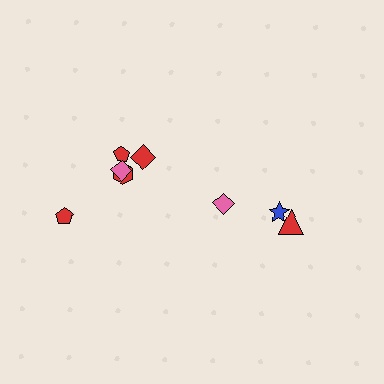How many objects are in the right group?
There are 3 objects.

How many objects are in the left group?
There are 5 objects.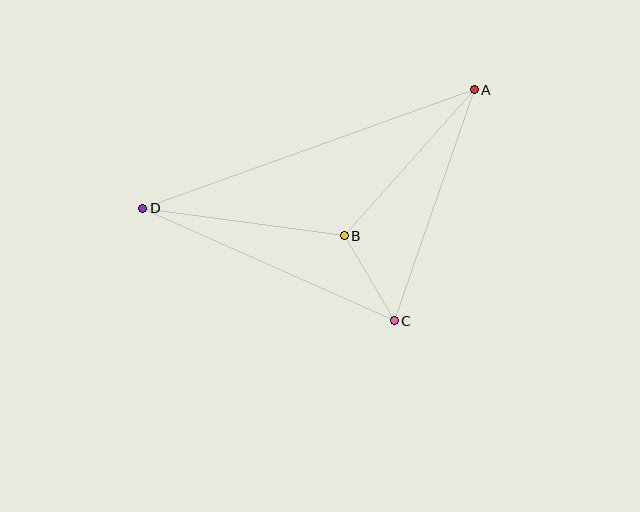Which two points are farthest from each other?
Points A and D are farthest from each other.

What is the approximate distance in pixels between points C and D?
The distance between C and D is approximately 276 pixels.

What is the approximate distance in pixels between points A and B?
The distance between A and B is approximately 195 pixels.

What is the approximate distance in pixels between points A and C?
The distance between A and C is approximately 244 pixels.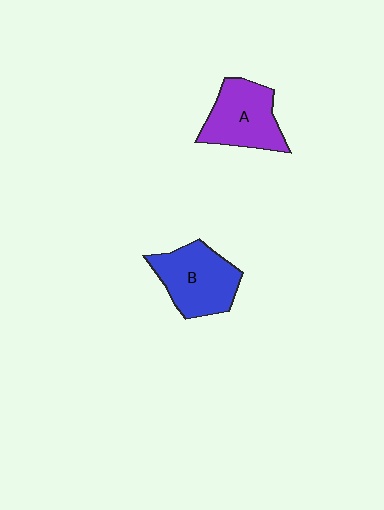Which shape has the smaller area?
Shape A (purple).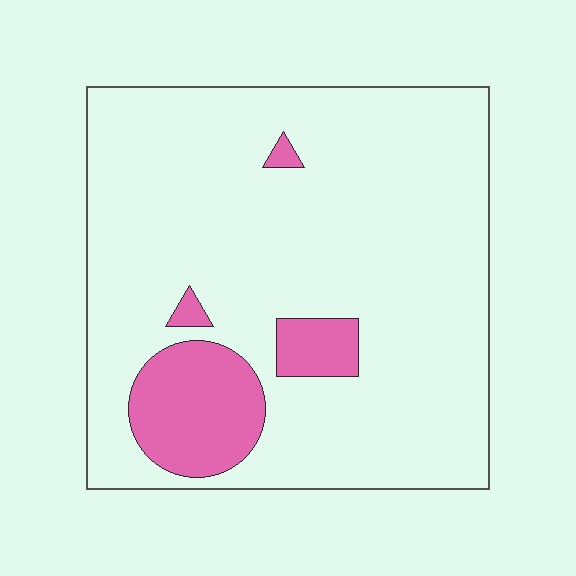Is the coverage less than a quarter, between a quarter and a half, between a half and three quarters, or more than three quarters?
Less than a quarter.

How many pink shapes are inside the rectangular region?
4.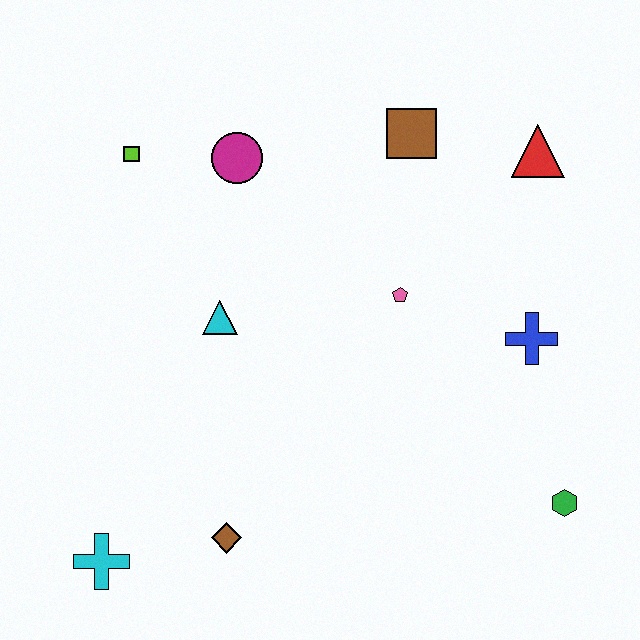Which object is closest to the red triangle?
The brown square is closest to the red triangle.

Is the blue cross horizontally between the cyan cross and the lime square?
No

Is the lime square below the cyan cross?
No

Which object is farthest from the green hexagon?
The lime square is farthest from the green hexagon.